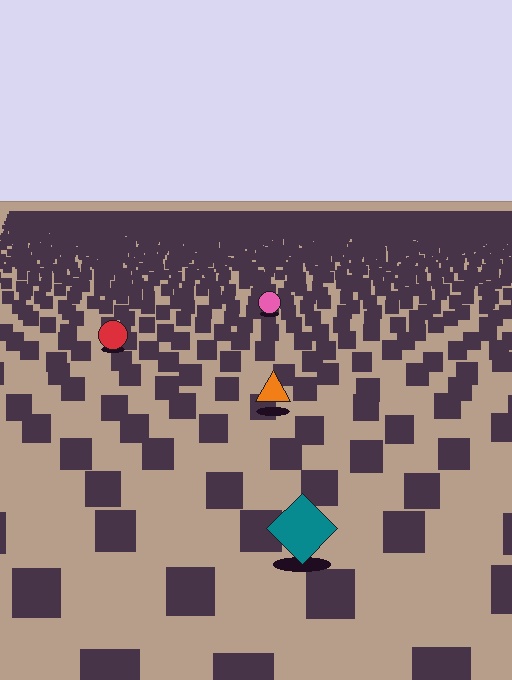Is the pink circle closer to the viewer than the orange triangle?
No. The orange triangle is closer — you can tell from the texture gradient: the ground texture is coarser near it.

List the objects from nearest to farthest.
From nearest to farthest: the teal diamond, the orange triangle, the red circle, the pink circle.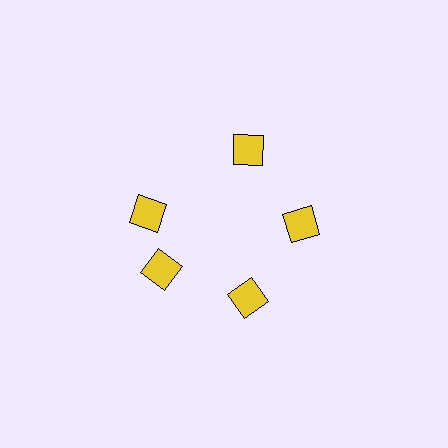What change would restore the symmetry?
The symmetry would be restored by rotating it back into even spacing with its neighbors so that all 5 diamonds sit at equal angles and equal distance from the center.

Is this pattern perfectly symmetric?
No. The 5 yellow diamonds are arranged in a ring, but one element near the 10 o'clock position is rotated out of alignment along the ring, breaking the 5-fold rotational symmetry.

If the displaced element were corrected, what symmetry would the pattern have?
It would have 5-fold rotational symmetry — the pattern would map onto itself every 72 degrees.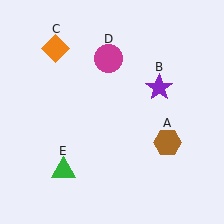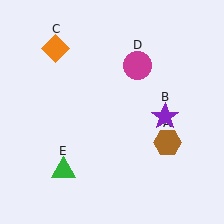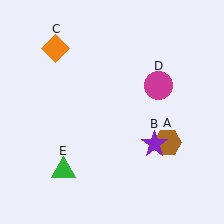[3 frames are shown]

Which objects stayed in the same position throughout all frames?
Brown hexagon (object A) and orange diamond (object C) and green triangle (object E) remained stationary.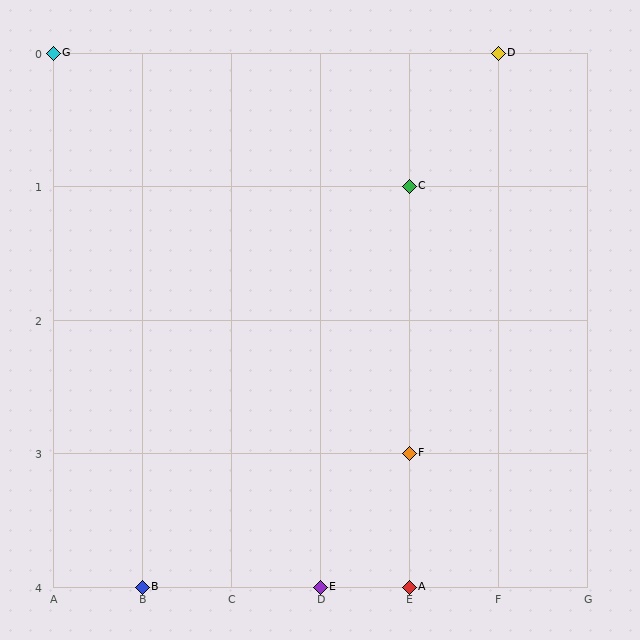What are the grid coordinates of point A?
Point A is at grid coordinates (E, 4).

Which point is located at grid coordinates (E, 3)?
Point F is at (E, 3).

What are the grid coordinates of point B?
Point B is at grid coordinates (B, 4).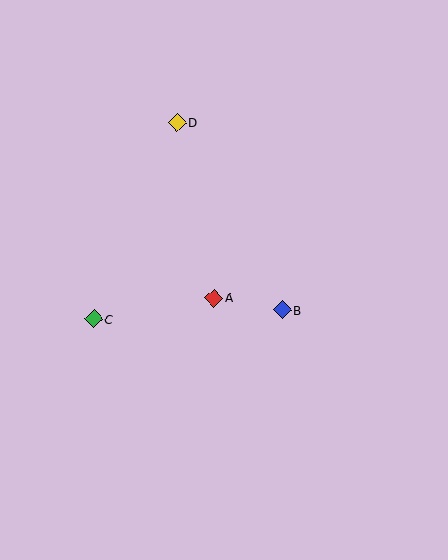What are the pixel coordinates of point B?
Point B is at (282, 310).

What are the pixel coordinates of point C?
Point C is at (94, 319).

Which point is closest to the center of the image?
Point A at (214, 298) is closest to the center.